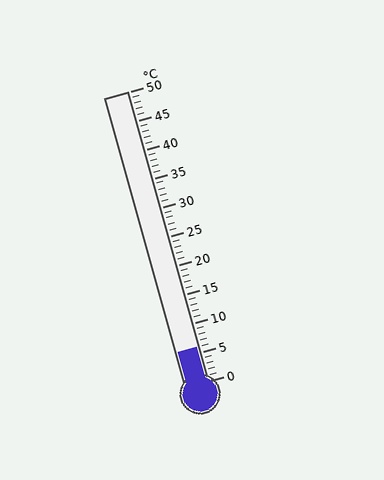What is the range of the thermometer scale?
The thermometer scale ranges from 0°C to 50°C.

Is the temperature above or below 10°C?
The temperature is below 10°C.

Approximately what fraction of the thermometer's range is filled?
The thermometer is filled to approximately 10% of its range.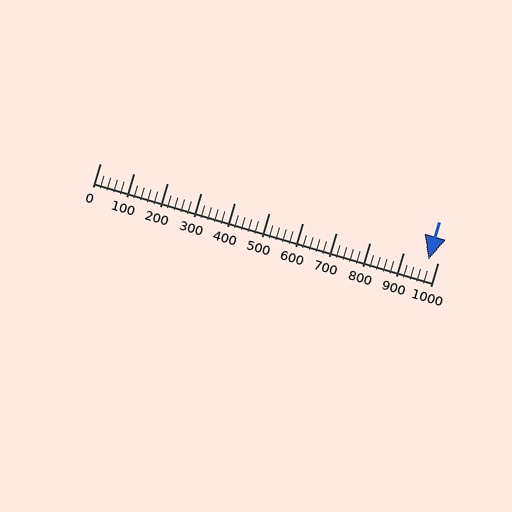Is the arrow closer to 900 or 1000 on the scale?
The arrow is closer to 1000.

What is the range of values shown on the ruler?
The ruler shows values from 0 to 1000.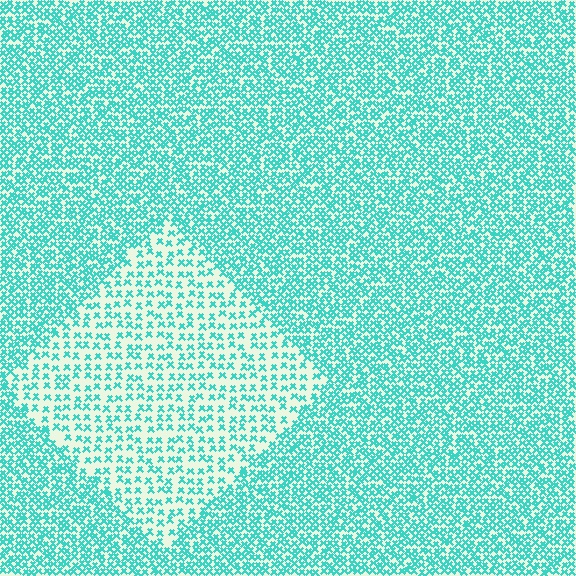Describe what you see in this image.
The image contains small cyan elements arranged at two different densities. A diamond-shaped region is visible where the elements are less densely packed than the surrounding area.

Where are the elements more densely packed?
The elements are more densely packed outside the diamond boundary.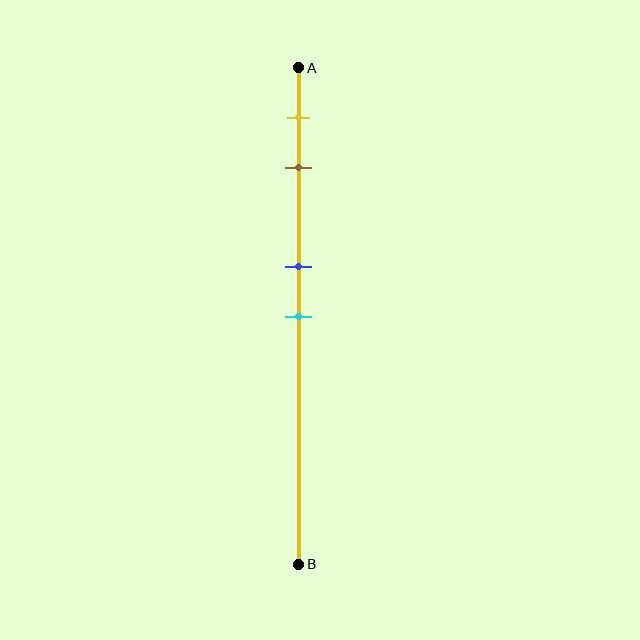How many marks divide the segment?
There are 4 marks dividing the segment.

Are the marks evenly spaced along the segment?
No, the marks are not evenly spaced.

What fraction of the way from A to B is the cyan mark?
The cyan mark is approximately 50% (0.5) of the way from A to B.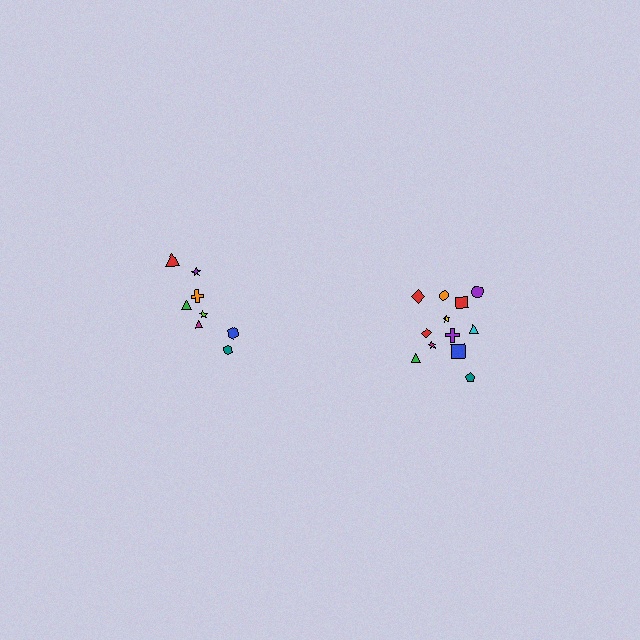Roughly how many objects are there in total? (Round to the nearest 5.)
Roughly 20 objects in total.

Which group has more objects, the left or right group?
The right group.